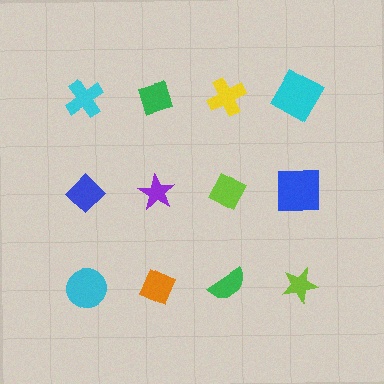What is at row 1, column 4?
A cyan square.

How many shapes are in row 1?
4 shapes.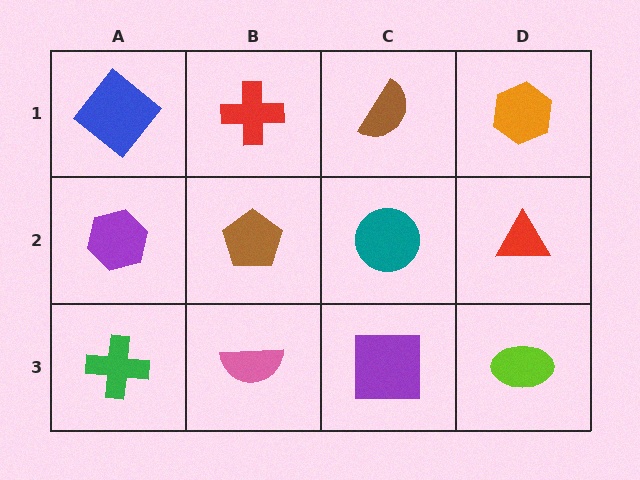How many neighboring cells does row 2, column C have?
4.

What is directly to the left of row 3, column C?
A pink semicircle.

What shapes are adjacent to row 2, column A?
A blue diamond (row 1, column A), a green cross (row 3, column A), a brown pentagon (row 2, column B).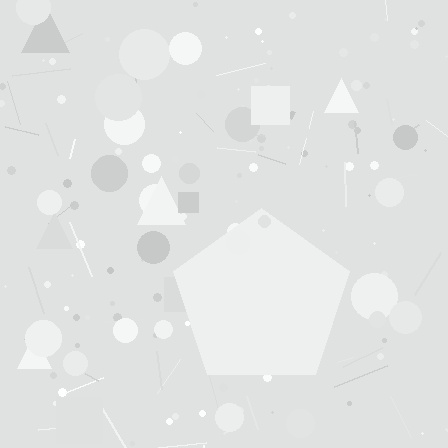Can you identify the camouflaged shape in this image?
The camouflaged shape is a pentagon.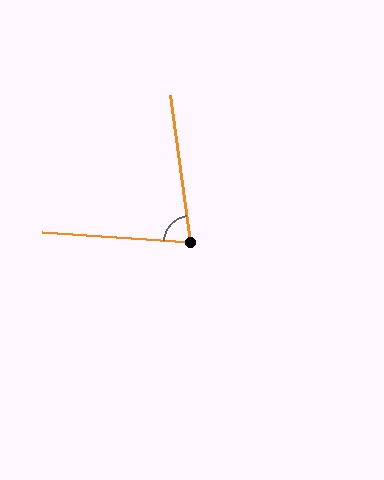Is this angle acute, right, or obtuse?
It is acute.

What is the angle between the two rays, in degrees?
Approximately 78 degrees.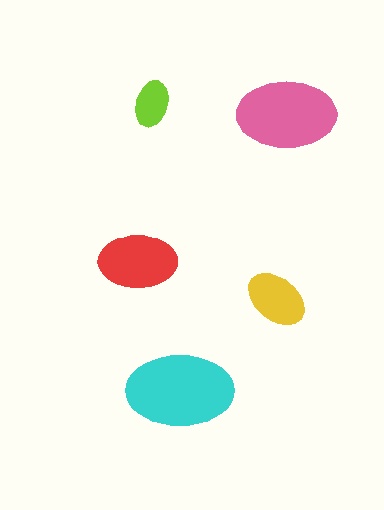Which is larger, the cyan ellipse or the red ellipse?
The cyan one.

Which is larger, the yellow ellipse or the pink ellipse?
The pink one.